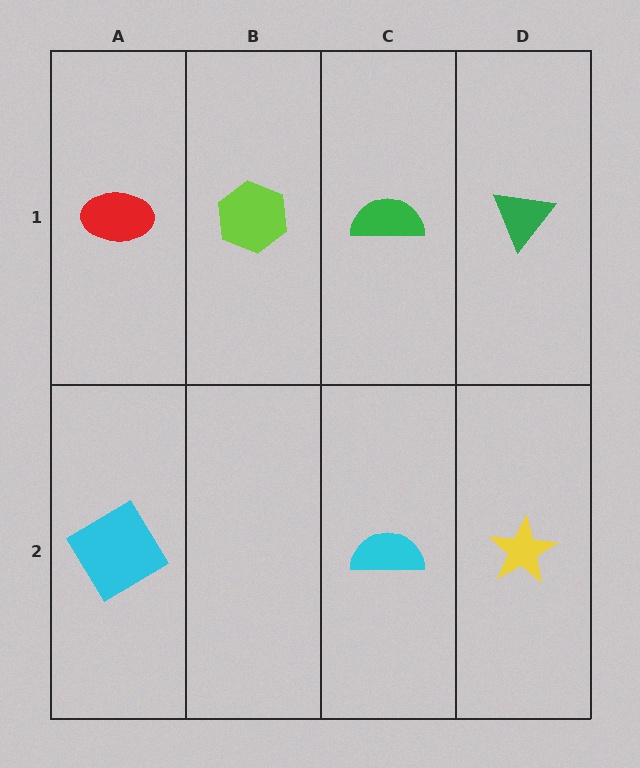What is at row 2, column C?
A cyan semicircle.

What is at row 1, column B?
A lime hexagon.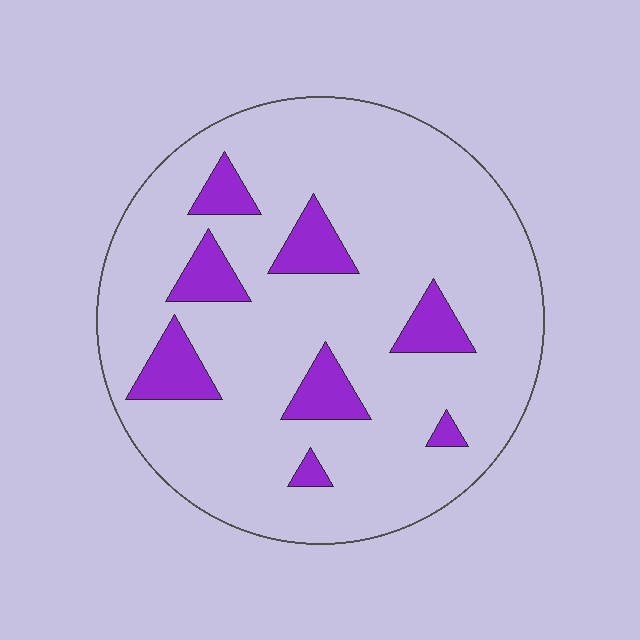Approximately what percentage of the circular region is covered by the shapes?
Approximately 15%.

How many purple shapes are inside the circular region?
8.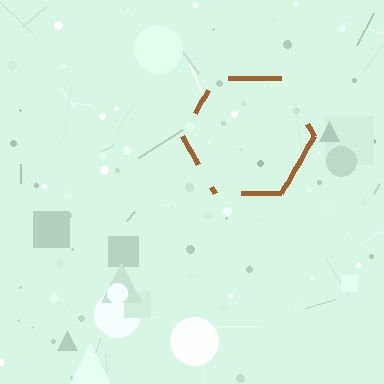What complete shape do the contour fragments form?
The contour fragments form a hexagon.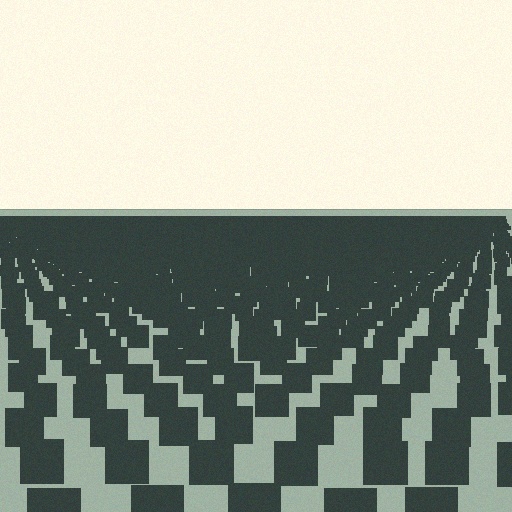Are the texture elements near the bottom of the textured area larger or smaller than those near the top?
Larger. Near the bottom, elements are closer to the viewer and appear at a bigger on-screen size.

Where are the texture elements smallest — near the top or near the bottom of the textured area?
Near the top.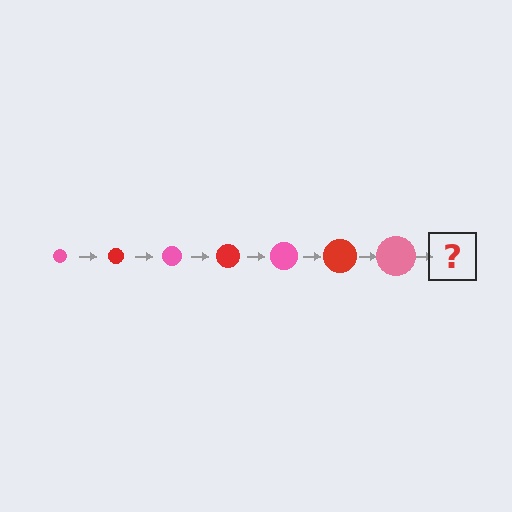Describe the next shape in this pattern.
It should be a red circle, larger than the previous one.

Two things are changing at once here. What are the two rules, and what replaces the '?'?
The two rules are that the circle grows larger each step and the color cycles through pink and red. The '?' should be a red circle, larger than the previous one.